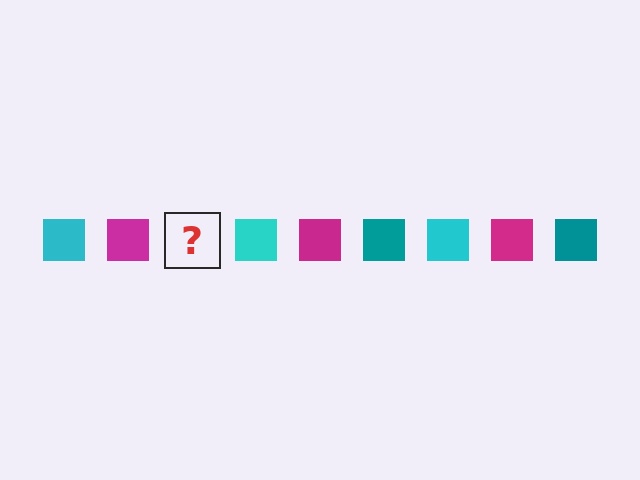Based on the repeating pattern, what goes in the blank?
The blank should be a teal square.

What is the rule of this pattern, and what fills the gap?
The rule is that the pattern cycles through cyan, magenta, teal squares. The gap should be filled with a teal square.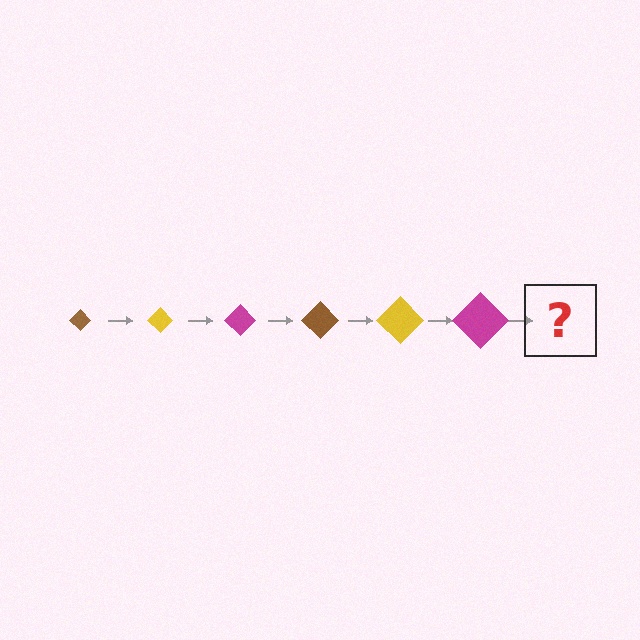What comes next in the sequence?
The next element should be a brown diamond, larger than the previous one.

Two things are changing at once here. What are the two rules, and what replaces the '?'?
The two rules are that the diamond grows larger each step and the color cycles through brown, yellow, and magenta. The '?' should be a brown diamond, larger than the previous one.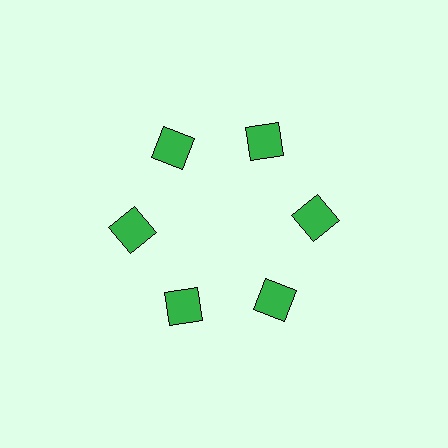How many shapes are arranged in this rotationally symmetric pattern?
There are 6 shapes, arranged in 6 groups of 1.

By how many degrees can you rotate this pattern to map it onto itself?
The pattern maps onto itself every 60 degrees of rotation.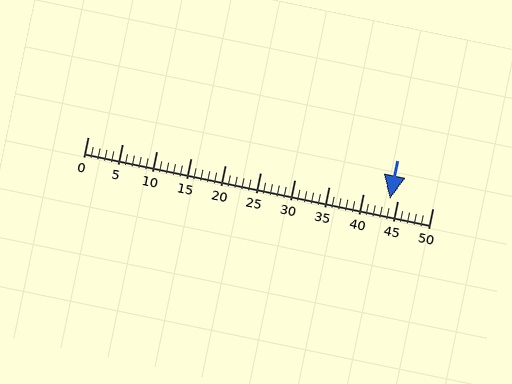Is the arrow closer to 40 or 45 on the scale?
The arrow is closer to 45.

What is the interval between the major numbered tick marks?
The major tick marks are spaced 5 units apart.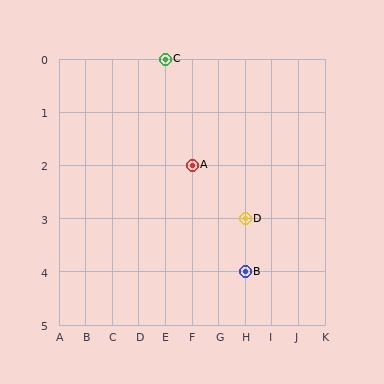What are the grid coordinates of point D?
Point D is at grid coordinates (H, 3).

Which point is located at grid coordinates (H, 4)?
Point B is at (H, 4).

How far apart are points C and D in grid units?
Points C and D are 3 columns and 3 rows apart (about 4.2 grid units diagonally).